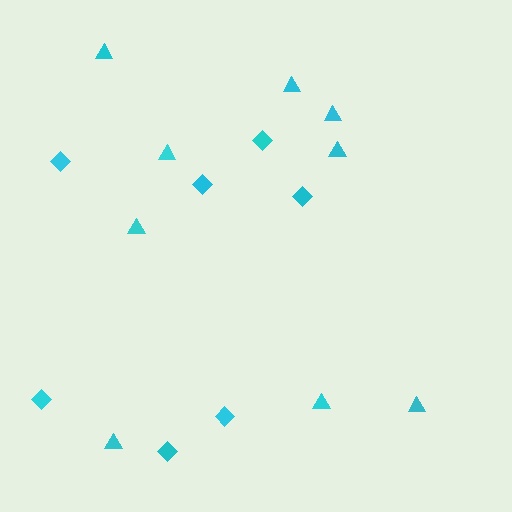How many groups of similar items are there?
There are 2 groups: one group of triangles (9) and one group of diamonds (7).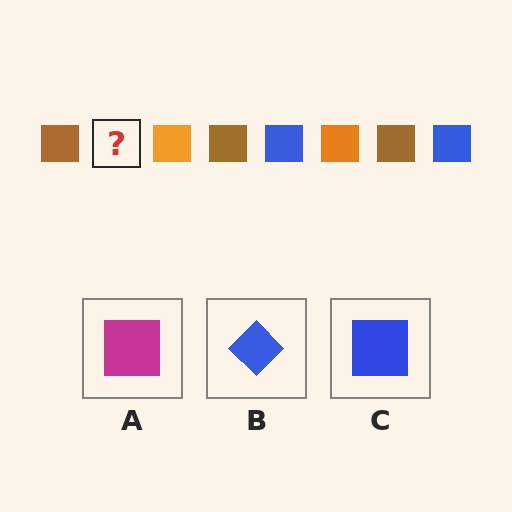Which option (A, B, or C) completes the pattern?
C.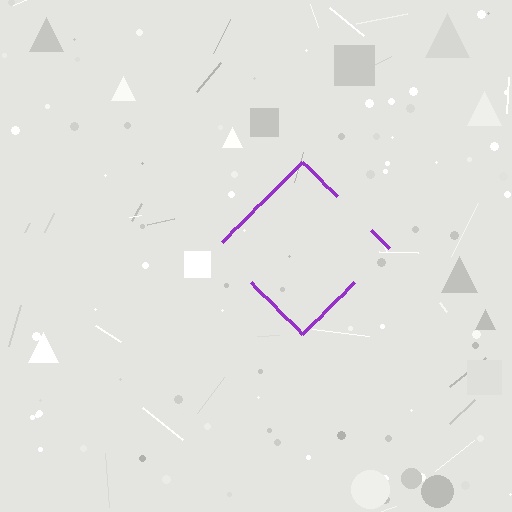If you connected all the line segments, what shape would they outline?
They would outline a diamond.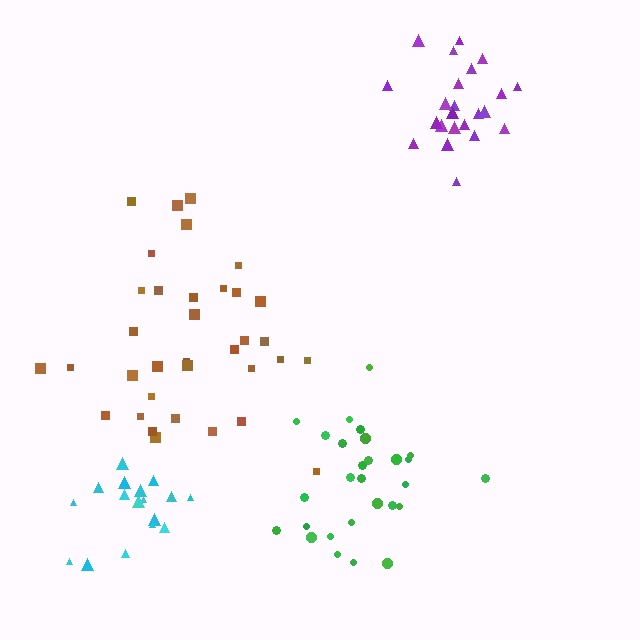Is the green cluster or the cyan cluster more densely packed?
Green.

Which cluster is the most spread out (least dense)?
Brown.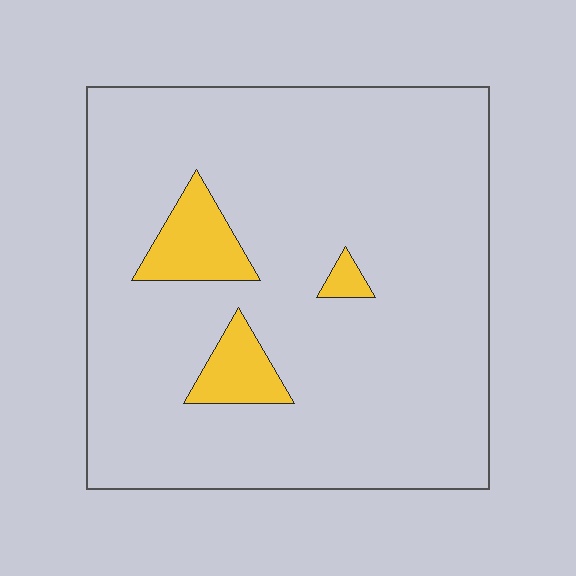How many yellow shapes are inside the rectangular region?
3.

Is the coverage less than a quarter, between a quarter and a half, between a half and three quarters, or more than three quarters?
Less than a quarter.